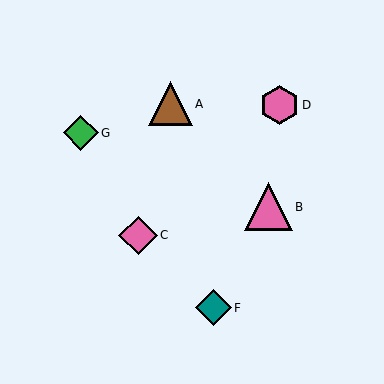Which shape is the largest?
The pink triangle (labeled B) is the largest.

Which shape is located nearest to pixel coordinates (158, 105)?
The brown triangle (labeled A) at (170, 104) is nearest to that location.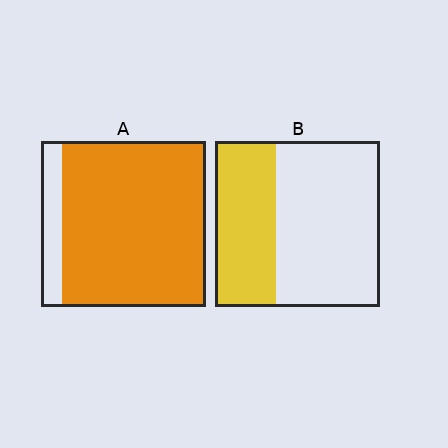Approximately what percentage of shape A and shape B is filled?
A is approximately 85% and B is approximately 35%.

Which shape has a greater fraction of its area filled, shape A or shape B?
Shape A.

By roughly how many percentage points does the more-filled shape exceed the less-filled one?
By roughly 50 percentage points (A over B).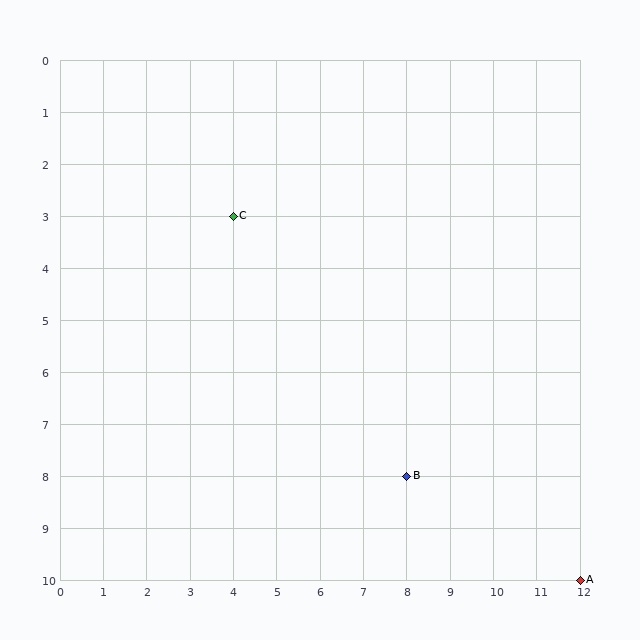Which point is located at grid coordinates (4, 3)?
Point C is at (4, 3).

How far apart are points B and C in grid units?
Points B and C are 4 columns and 5 rows apart (about 6.4 grid units diagonally).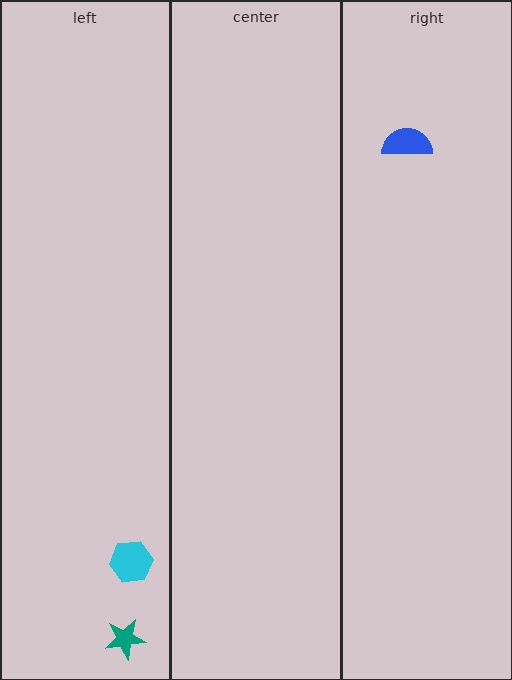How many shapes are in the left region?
2.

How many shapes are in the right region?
1.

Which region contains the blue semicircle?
The right region.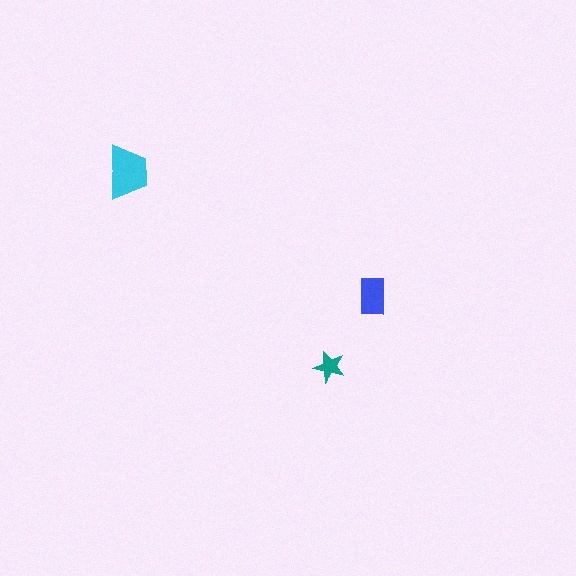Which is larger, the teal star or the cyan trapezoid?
The cyan trapezoid.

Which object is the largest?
The cyan trapezoid.